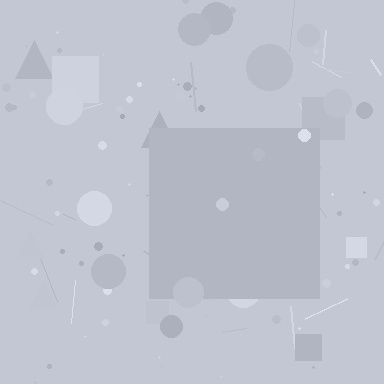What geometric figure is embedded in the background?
A square is embedded in the background.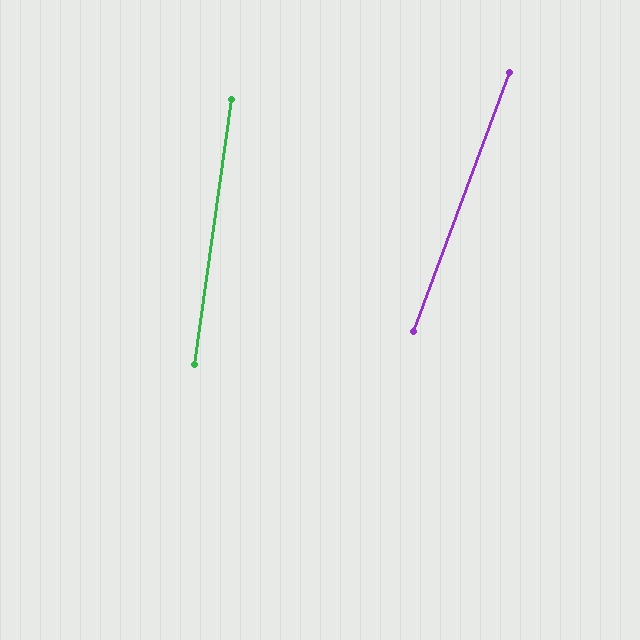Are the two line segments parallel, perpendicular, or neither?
Neither parallel nor perpendicular — they differ by about 12°.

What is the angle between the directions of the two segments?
Approximately 12 degrees.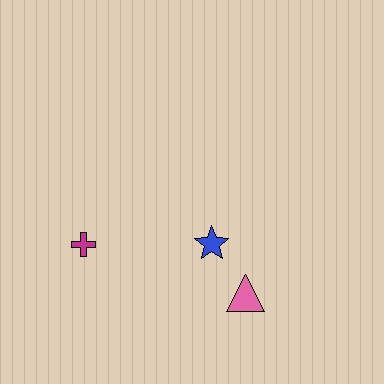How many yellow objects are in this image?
There are no yellow objects.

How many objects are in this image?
There are 3 objects.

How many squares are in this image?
There are no squares.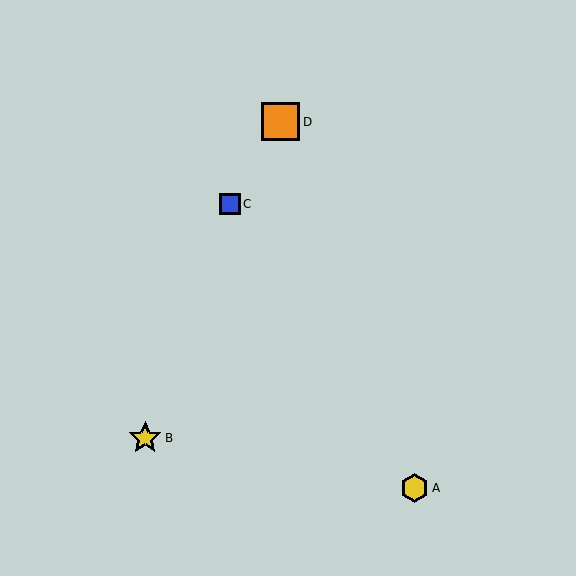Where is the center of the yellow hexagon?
The center of the yellow hexagon is at (415, 488).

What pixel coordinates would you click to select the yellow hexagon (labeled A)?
Click at (415, 488) to select the yellow hexagon A.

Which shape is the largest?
The orange square (labeled D) is the largest.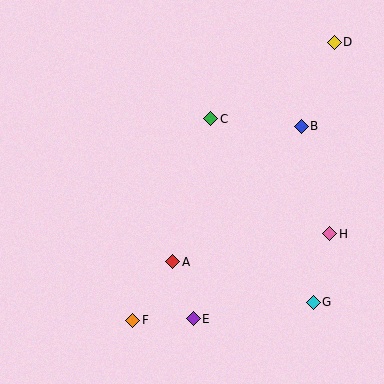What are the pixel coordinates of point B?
Point B is at (301, 126).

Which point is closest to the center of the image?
Point A at (173, 262) is closest to the center.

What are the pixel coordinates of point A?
Point A is at (173, 262).